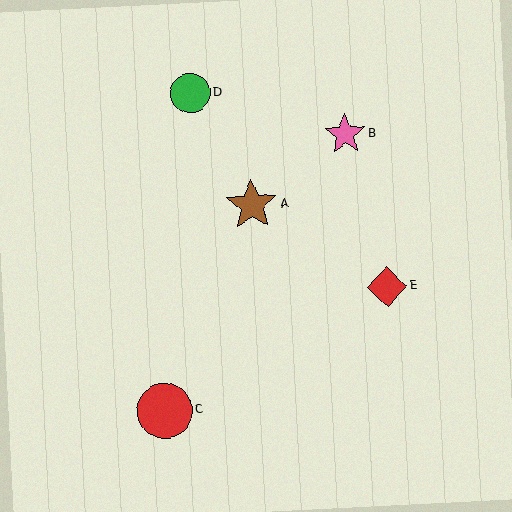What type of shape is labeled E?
Shape E is a red diamond.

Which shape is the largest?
The red circle (labeled C) is the largest.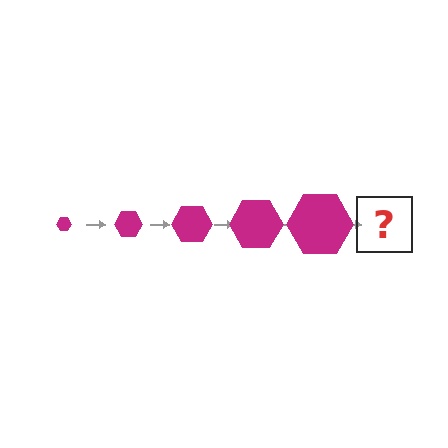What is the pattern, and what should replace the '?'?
The pattern is that the hexagon gets progressively larger each step. The '?' should be a magenta hexagon, larger than the previous one.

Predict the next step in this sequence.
The next step is a magenta hexagon, larger than the previous one.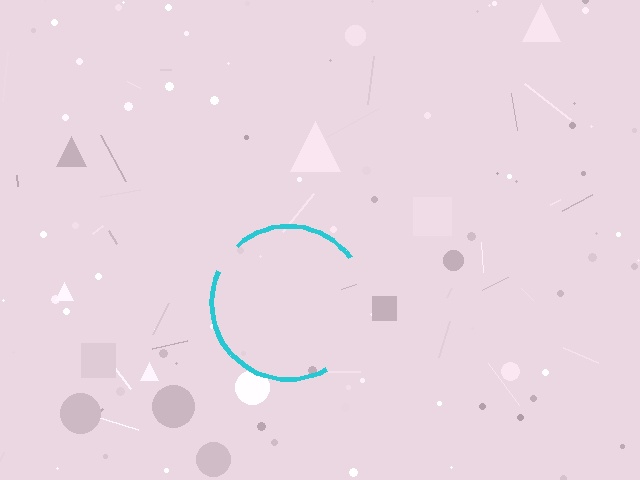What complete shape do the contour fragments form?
The contour fragments form a circle.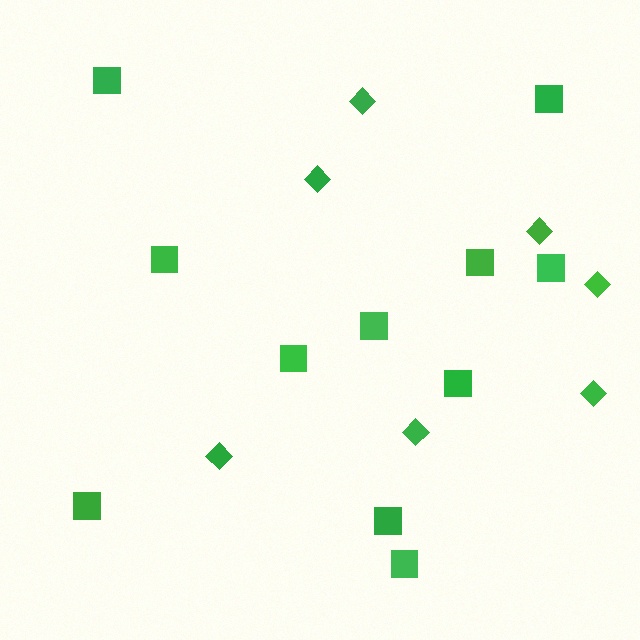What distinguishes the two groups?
There are 2 groups: one group of squares (11) and one group of diamonds (7).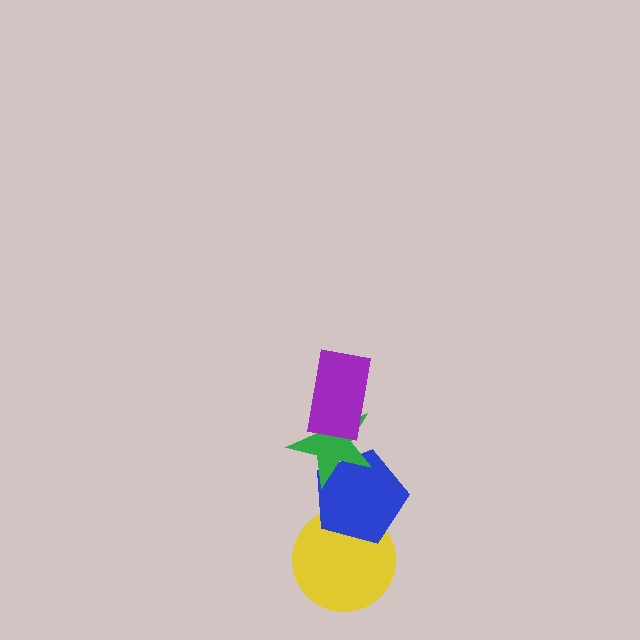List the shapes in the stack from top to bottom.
From top to bottom: the purple rectangle, the green star, the blue pentagon, the yellow circle.